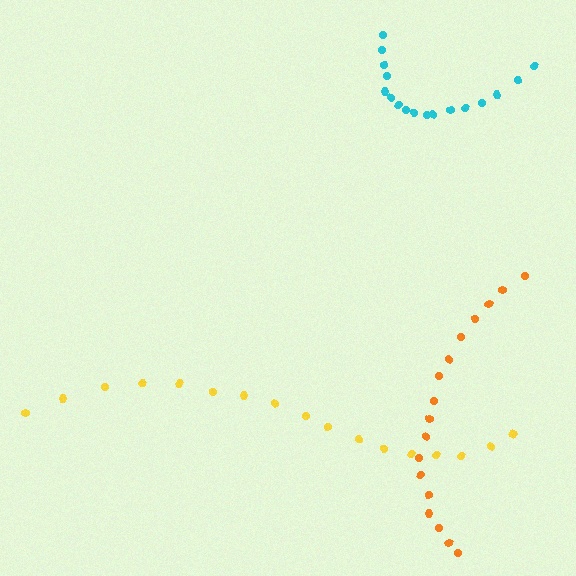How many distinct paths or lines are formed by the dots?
There are 3 distinct paths.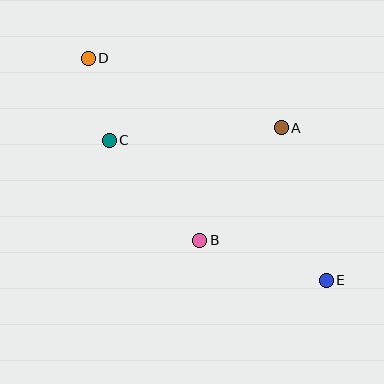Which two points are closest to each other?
Points C and D are closest to each other.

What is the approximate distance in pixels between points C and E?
The distance between C and E is approximately 258 pixels.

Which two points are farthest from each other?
Points D and E are farthest from each other.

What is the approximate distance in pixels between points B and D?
The distance between B and D is approximately 214 pixels.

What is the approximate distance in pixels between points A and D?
The distance between A and D is approximately 205 pixels.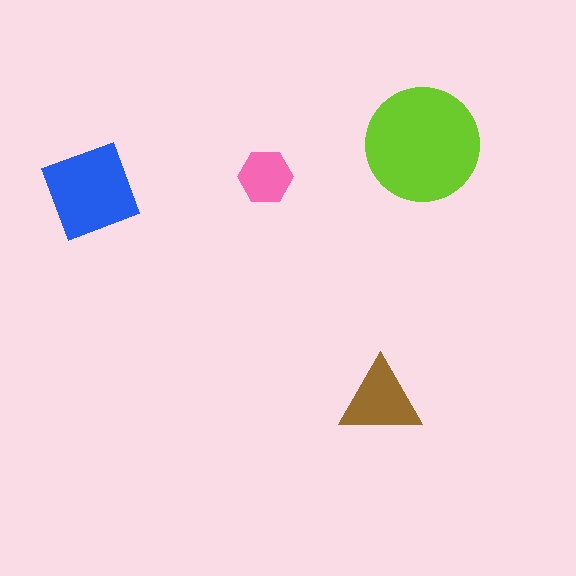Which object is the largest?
The lime circle.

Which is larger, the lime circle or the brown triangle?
The lime circle.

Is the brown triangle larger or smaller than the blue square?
Smaller.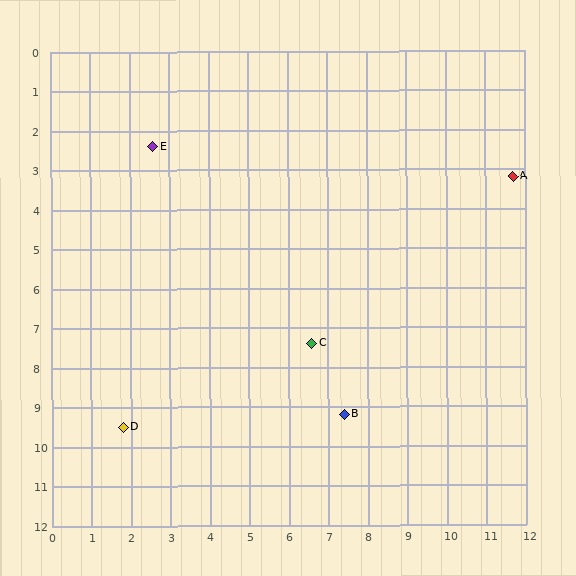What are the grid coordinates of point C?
Point C is at approximately (6.6, 7.4).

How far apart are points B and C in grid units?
Points B and C are about 2.0 grid units apart.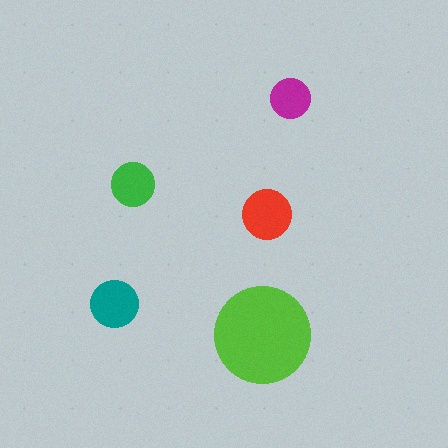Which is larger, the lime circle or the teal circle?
The lime one.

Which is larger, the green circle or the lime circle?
The lime one.